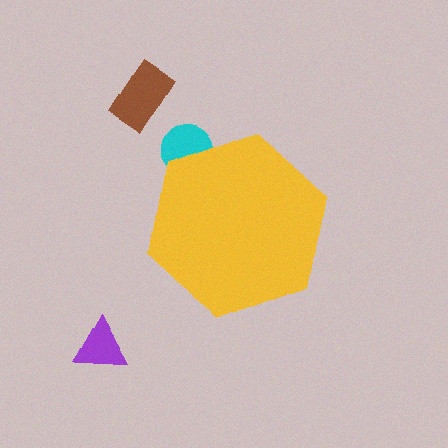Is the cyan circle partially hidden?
Yes, the cyan circle is partially hidden behind the yellow hexagon.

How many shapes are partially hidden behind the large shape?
1 shape is partially hidden.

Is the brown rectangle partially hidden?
No, the brown rectangle is fully visible.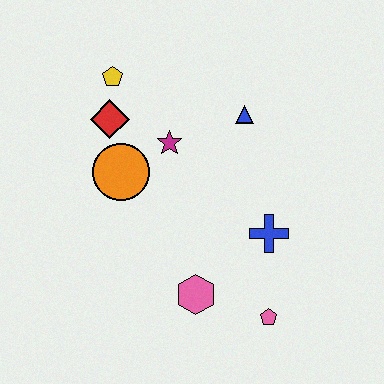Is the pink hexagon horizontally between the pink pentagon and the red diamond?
Yes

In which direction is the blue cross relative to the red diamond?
The blue cross is to the right of the red diamond.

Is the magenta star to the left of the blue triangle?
Yes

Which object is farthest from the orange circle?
The pink pentagon is farthest from the orange circle.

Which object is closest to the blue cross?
The pink pentagon is closest to the blue cross.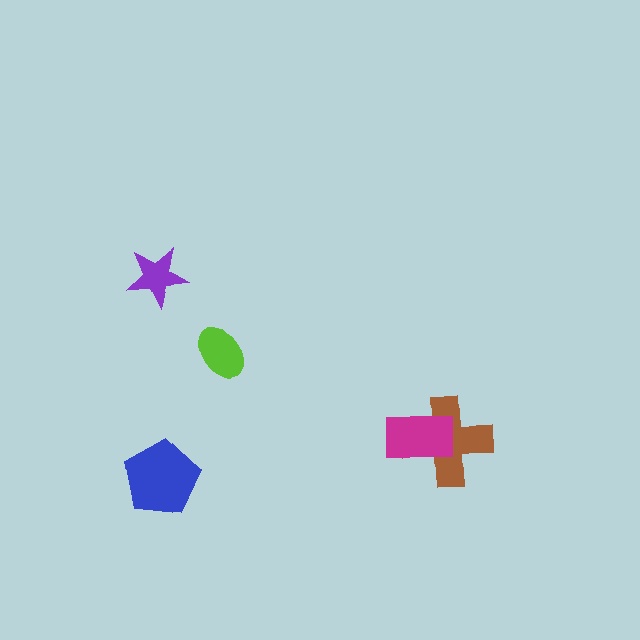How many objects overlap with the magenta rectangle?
1 object overlaps with the magenta rectangle.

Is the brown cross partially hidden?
Yes, it is partially covered by another shape.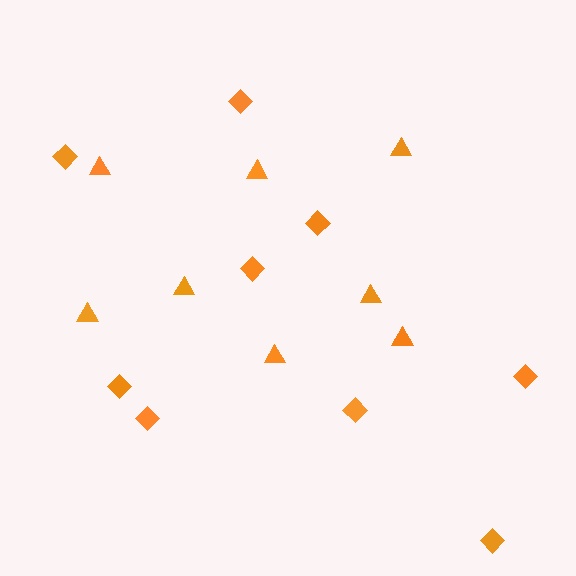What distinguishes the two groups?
There are 2 groups: one group of diamonds (9) and one group of triangles (8).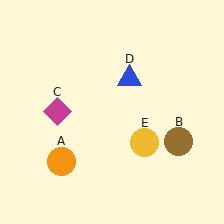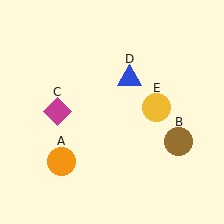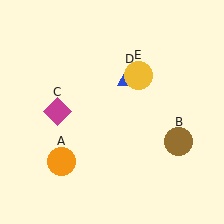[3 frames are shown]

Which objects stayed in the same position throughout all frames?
Orange circle (object A) and brown circle (object B) and magenta diamond (object C) and blue triangle (object D) remained stationary.